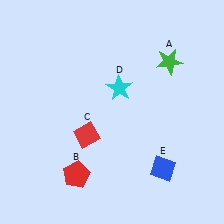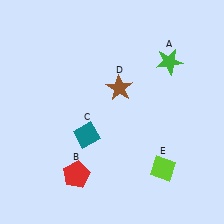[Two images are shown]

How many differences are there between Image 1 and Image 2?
There are 3 differences between the two images.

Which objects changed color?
C changed from red to teal. D changed from cyan to brown. E changed from blue to lime.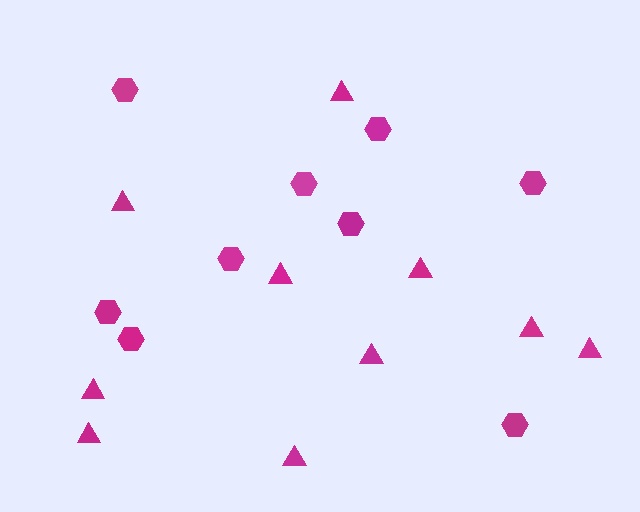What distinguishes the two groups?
There are 2 groups: one group of hexagons (9) and one group of triangles (10).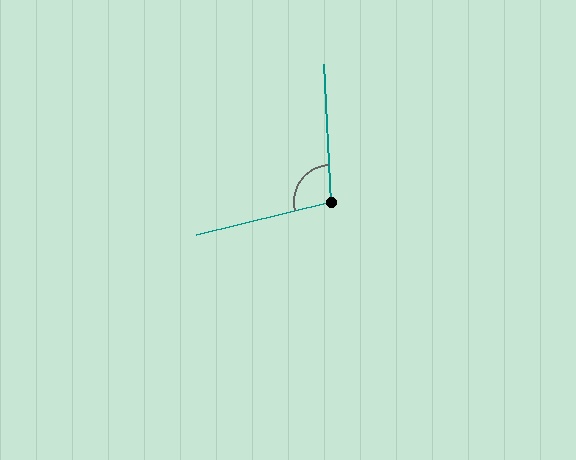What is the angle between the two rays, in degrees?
Approximately 101 degrees.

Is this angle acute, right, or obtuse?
It is obtuse.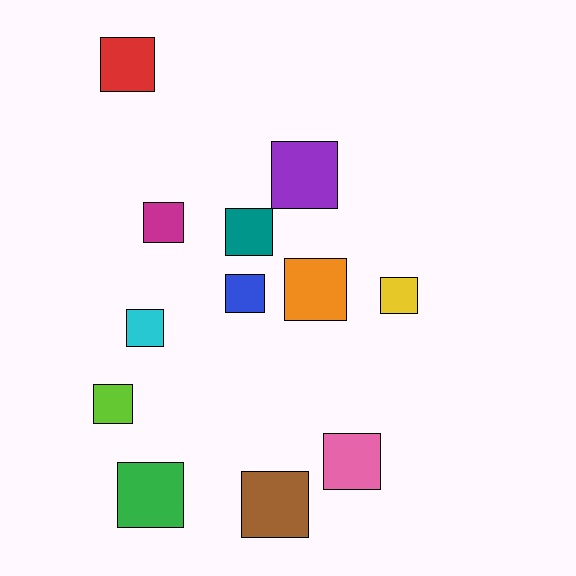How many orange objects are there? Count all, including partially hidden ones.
There is 1 orange object.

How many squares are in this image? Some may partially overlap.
There are 12 squares.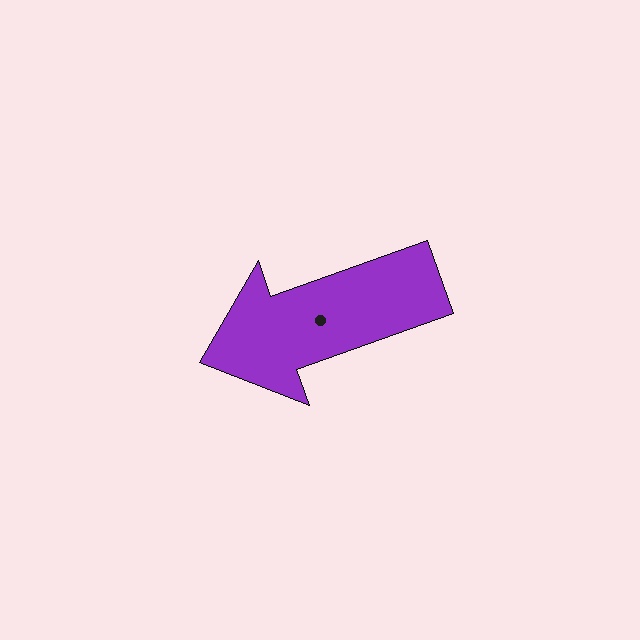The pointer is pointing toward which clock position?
Roughly 8 o'clock.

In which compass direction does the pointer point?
West.